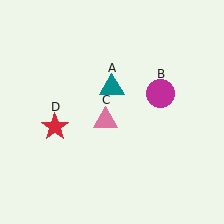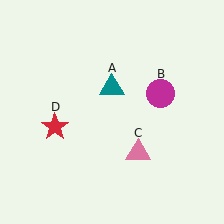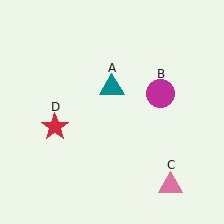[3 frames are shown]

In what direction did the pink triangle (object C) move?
The pink triangle (object C) moved down and to the right.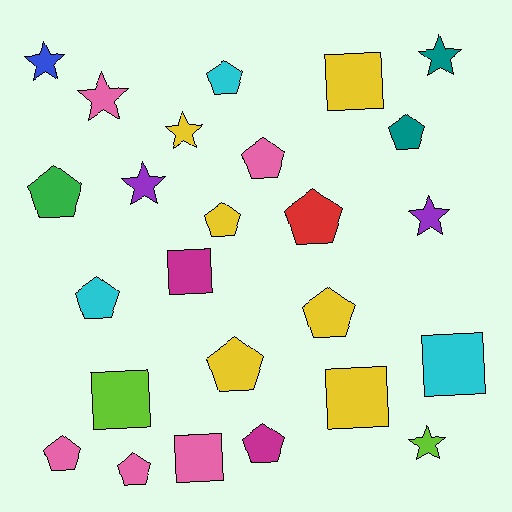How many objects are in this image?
There are 25 objects.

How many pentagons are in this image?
There are 12 pentagons.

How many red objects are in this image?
There is 1 red object.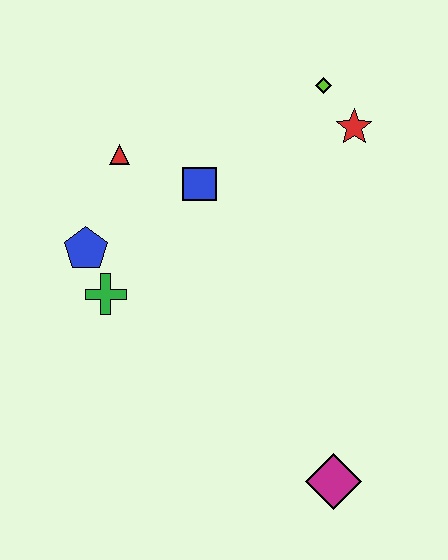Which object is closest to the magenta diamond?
The green cross is closest to the magenta diamond.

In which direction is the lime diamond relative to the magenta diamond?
The lime diamond is above the magenta diamond.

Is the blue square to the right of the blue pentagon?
Yes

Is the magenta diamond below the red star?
Yes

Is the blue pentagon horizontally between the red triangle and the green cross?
No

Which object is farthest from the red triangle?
The magenta diamond is farthest from the red triangle.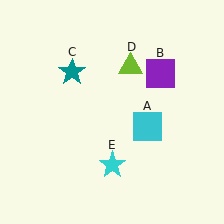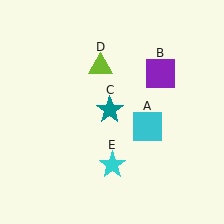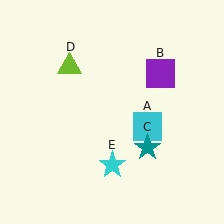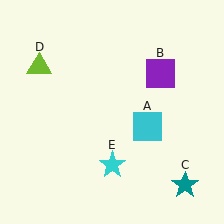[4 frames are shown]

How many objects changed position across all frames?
2 objects changed position: teal star (object C), lime triangle (object D).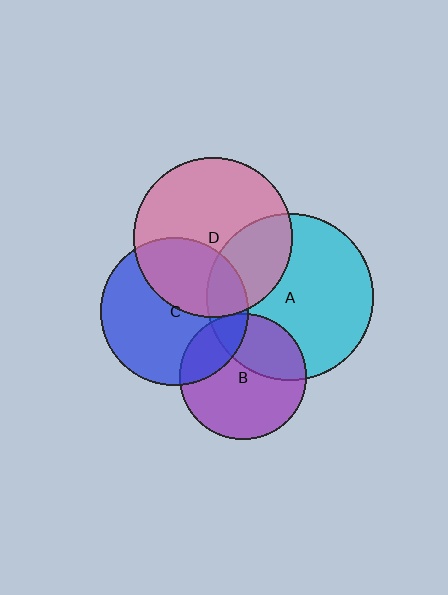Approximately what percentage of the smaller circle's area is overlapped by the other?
Approximately 15%.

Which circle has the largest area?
Circle A (cyan).